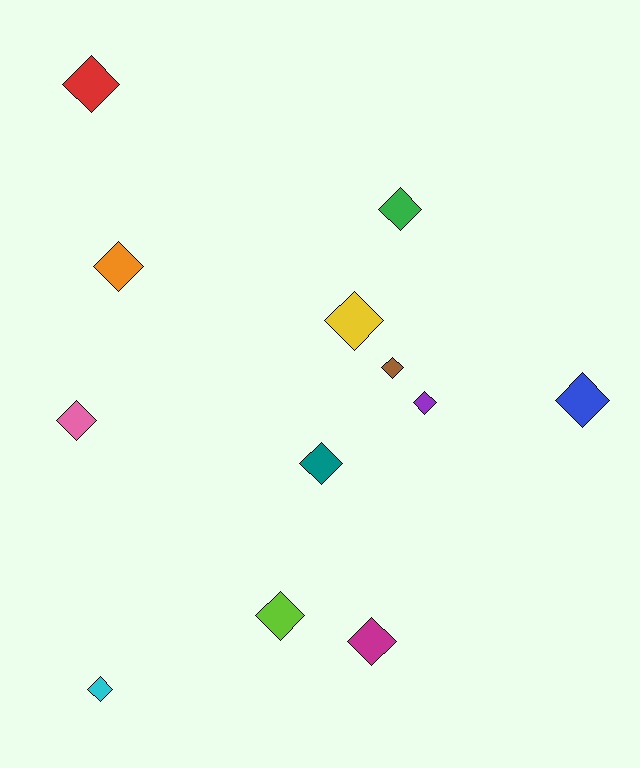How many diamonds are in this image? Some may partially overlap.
There are 12 diamonds.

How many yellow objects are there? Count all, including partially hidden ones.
There is 1 yellow object.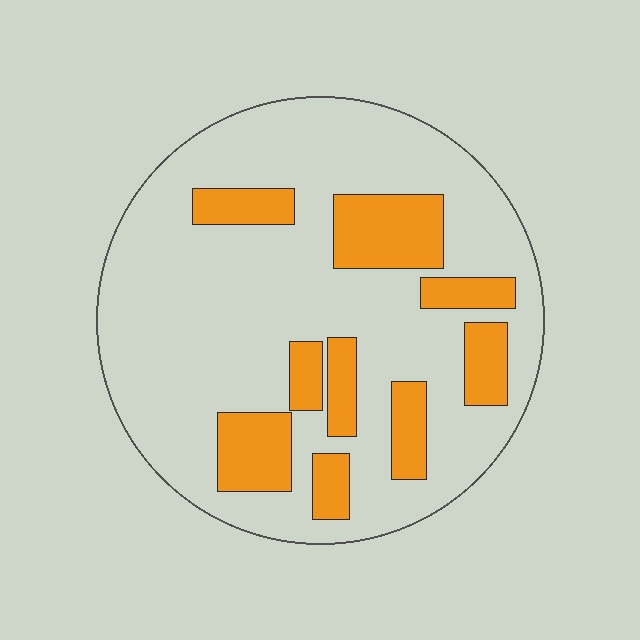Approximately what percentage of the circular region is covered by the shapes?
Approximately 25%.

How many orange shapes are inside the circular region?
9.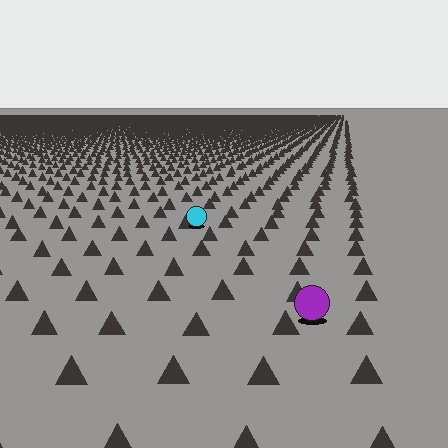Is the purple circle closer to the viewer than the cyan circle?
Yes. The purple circle is closer — you can tell from the texture gradient: the ground texture is coarser near it.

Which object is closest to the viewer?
The purple circle is closest. The texture marks near it are larger and more spread out.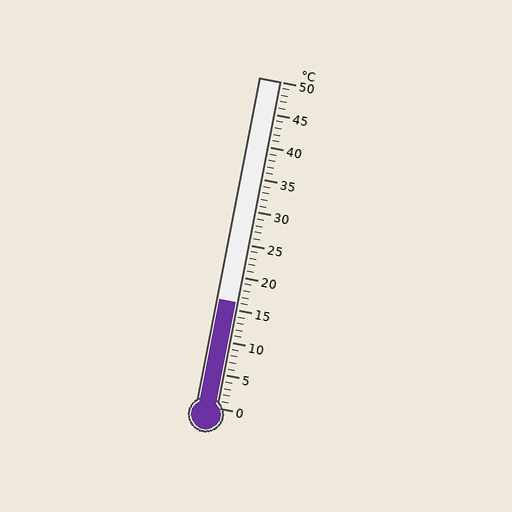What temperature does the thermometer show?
The thermometer shows approximately 16°C.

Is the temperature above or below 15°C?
The temperature is above 15°C.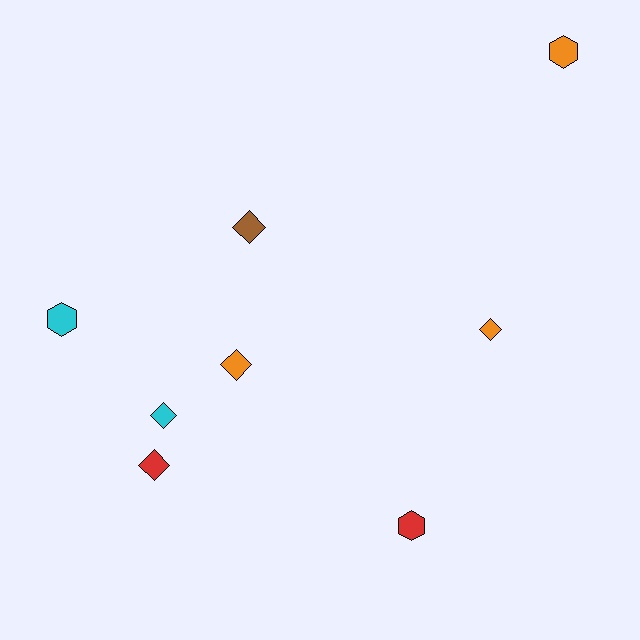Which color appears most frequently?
Orange, with 3 objects.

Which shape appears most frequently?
Diamond, with 5 objects.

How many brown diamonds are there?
There is 1 brown diamond.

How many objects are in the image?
There are 8 objects.